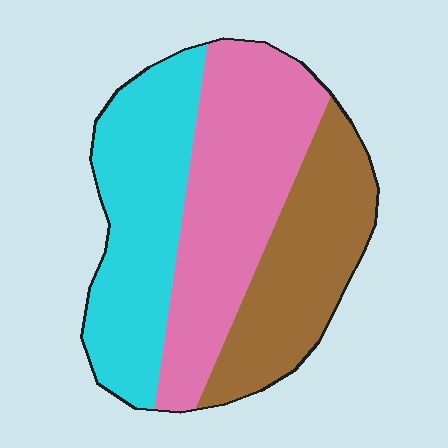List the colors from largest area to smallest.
From largest to smallest: pink, cyan, brown.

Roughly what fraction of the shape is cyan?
Cyan covers roughly 35% of the shape.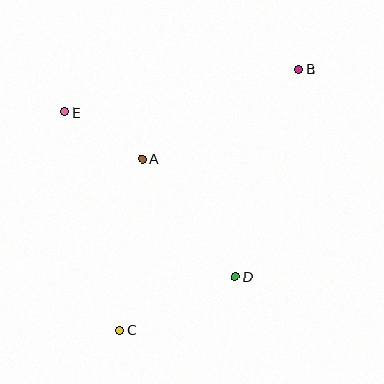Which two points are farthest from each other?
Points B and C are farthest from each other.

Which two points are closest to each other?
Points A and E are closest to each other.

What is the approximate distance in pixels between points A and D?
The distance between A and D is approximately 150 pixels.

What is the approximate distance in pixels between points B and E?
The distance between B and E is approximately 237 pixels.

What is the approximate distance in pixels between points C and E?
The distance between C and E is approximately 225 pixels.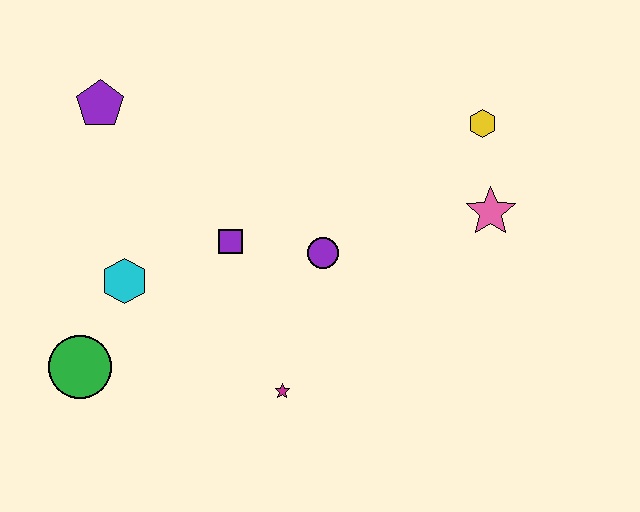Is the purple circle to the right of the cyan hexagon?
Yes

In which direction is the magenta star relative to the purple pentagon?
The magenta star is below the purple pentagon.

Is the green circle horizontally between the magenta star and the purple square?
No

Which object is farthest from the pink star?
The green circle is farthest from the pink star.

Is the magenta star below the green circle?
Yes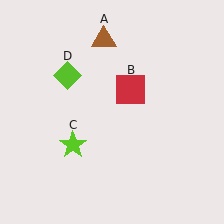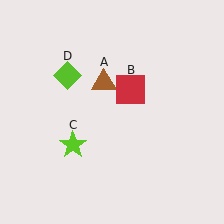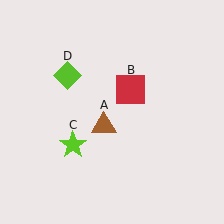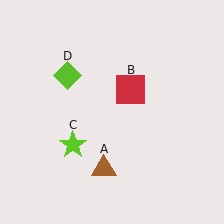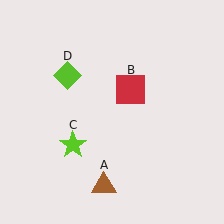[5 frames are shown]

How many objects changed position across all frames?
1 object changed position: brown triangle (object A).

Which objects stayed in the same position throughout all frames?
Red square (object B) and lime star (object C) and lime diamond (object D) remained stationary.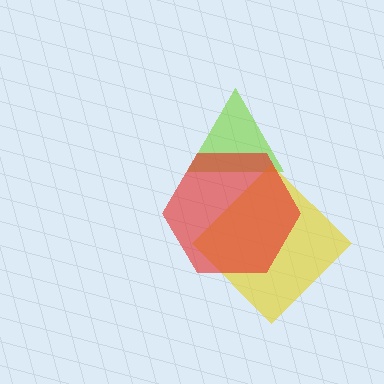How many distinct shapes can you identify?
There are 3 distinct shapes: a lime triangle, a yellow diamond, a red hexagon.